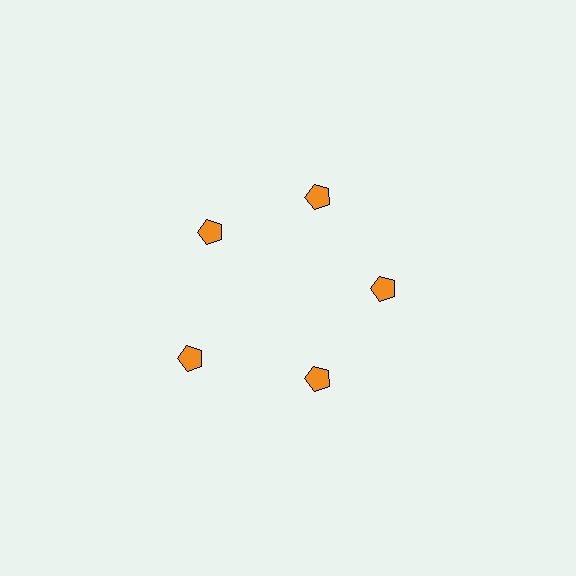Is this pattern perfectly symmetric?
No. The 5 orange pentagons are arranged in a ring, but one element near the 8 o'clock position is pushed outward from the center, breaking the 5-fold rotational symmetry.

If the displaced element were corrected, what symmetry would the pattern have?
It would have 5-fold rotational symmetry — the pattern would map onto itself every 72 degrees.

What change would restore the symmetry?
The symmetry would be restored by moving it inward, back onto the ring so that all 5 pentagons sit at equal angles and equal distance from the center.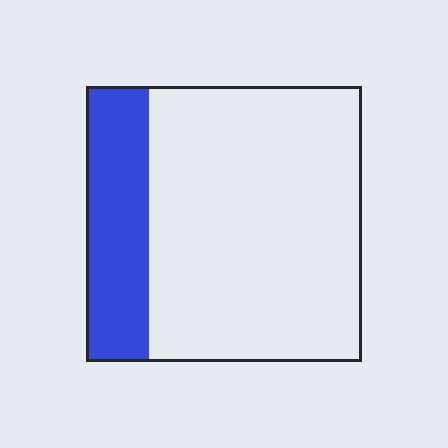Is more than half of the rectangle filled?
No.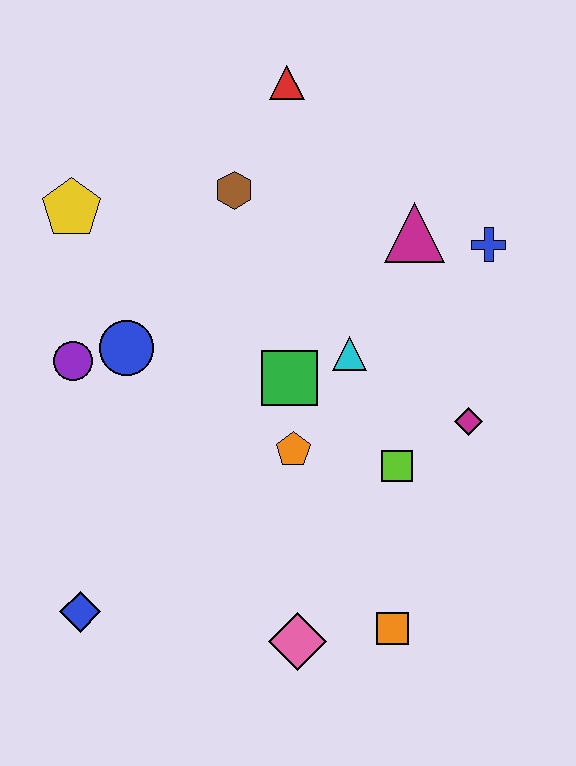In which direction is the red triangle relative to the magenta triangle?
The red triangle is above the magenta triangle.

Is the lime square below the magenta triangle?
Yes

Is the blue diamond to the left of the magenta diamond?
Yes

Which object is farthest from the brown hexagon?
The orange square is farthest from the brown hexagon.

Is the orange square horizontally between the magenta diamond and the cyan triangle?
Yes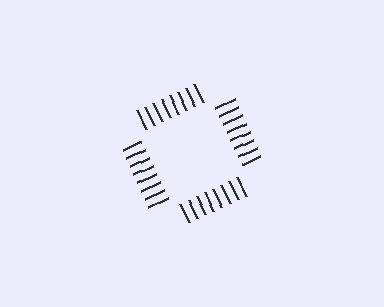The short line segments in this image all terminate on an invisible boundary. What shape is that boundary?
An illusory square — the line segments terminate on its edges but no continuous stroke is drawn.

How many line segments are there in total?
32 — 8 along each of the 4 edges.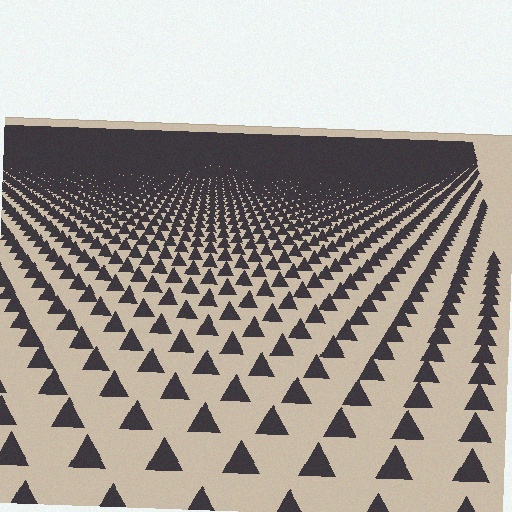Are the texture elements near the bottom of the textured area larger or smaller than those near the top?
Larger. Near the bottom, elements are closer to the viewer and appear at a bigger on-screen size.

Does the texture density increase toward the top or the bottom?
Density increases toward the top.